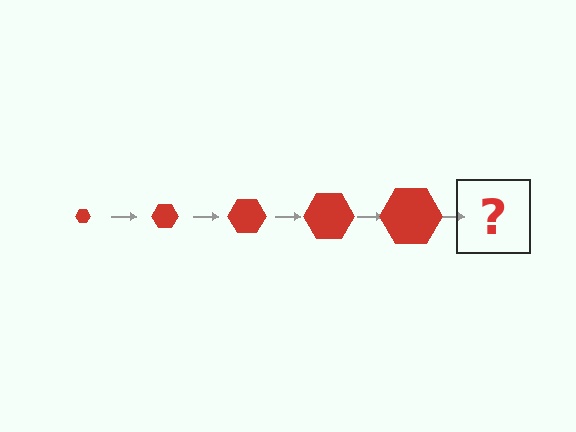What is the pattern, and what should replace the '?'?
The pattern is that the hexagon gets progressively larger each step. The '?' should be a red hexagon, larger than the previous one.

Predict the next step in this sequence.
The next step is a red hexagon, larger than the previous one.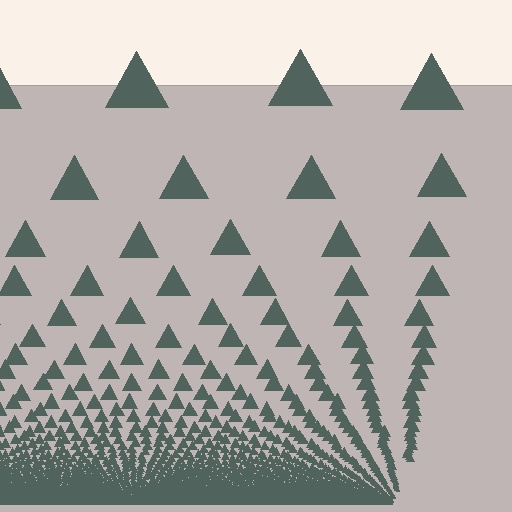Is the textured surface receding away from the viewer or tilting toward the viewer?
The surface appears to tilt toward the viewer. Texture elements get larger and sparser toward the top.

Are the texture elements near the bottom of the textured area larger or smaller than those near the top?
Smaller. The gradient is inverted — elements near the bottom are smaller and denser.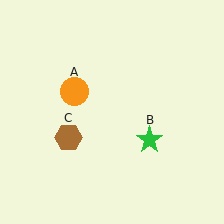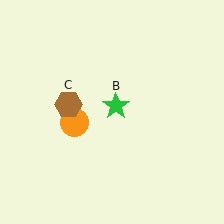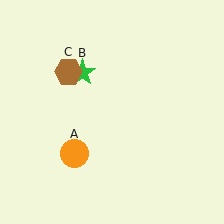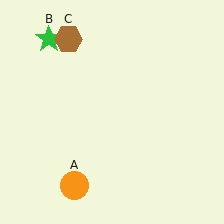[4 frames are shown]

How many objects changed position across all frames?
3 objects changed position: orange circle (object A), green star (object B), brown hexagon (object C).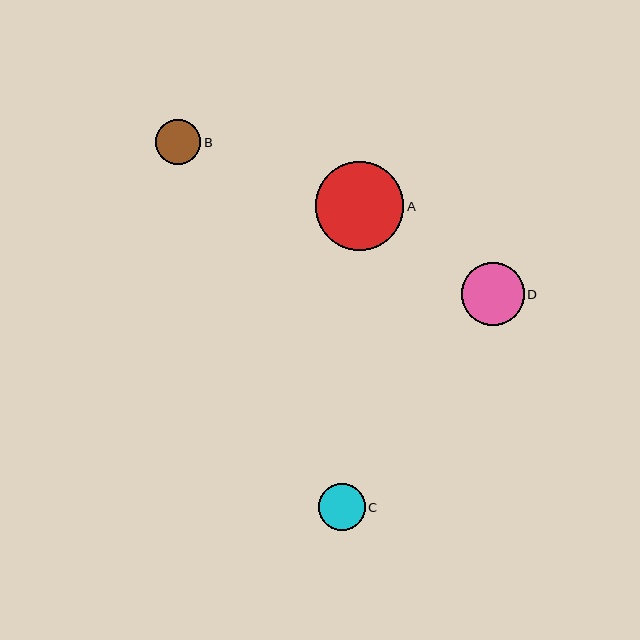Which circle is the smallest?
Circle B is the smallest with a size of approximately 45 pixels.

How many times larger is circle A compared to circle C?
Circle A is approximately 1.9 times the size of circle C.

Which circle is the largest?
Circle A is the largest with a size of approximately 89 pixels.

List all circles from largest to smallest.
From largest to smallest: A, D, C, B.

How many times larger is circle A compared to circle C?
Circle A is approximately 1.9 times the size of circle C.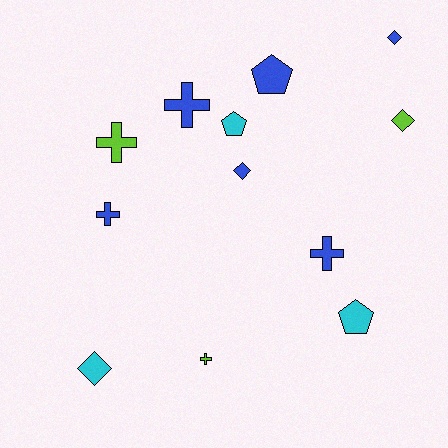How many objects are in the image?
There are 12 objects.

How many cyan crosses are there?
There are no cyan crosses.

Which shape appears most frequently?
Cross, with 5 objects.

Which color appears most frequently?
Blue, with 6 objects.